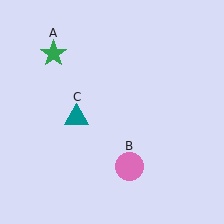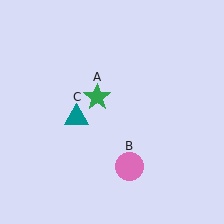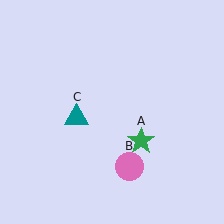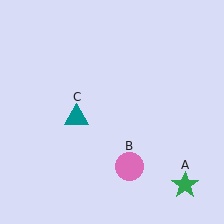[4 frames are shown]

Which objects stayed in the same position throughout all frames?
Pink circle (object B) and teal triangle (object C) remained stationary.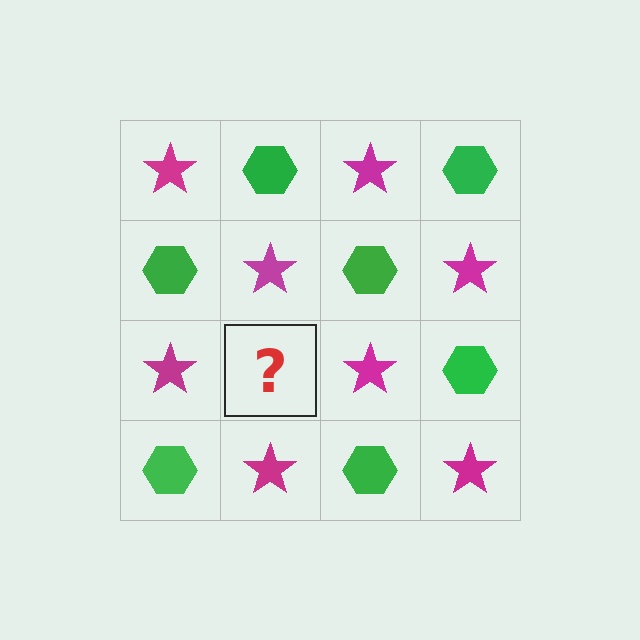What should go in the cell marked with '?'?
The missing cell should contain a green hexagon.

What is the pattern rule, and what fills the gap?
The rule is that it alternates magenta star and green hexagon in a checkerboard pattern. The gap should be filled with a green hexagon.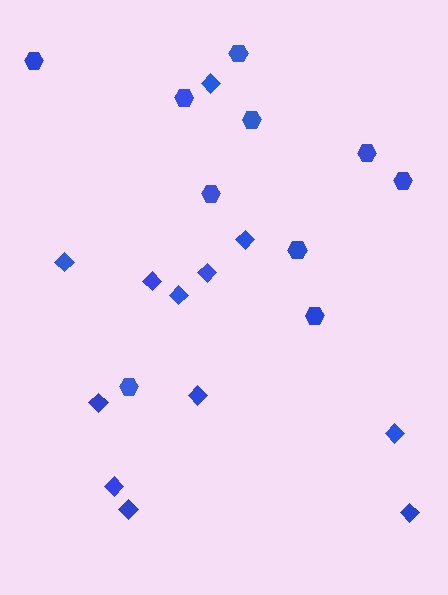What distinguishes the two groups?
There are 2 groups: one group of hexagons (10) and one group of diamonds (12).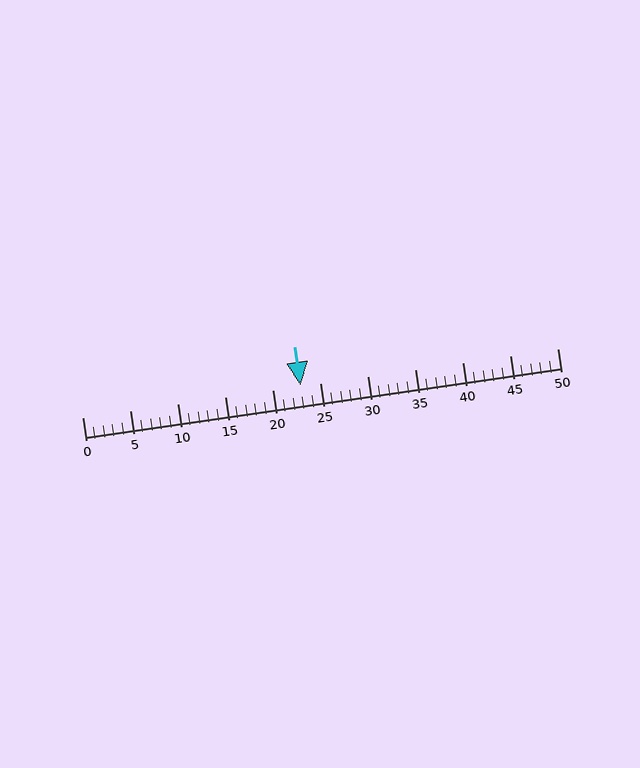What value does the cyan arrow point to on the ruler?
The cyan arrow points to approximately 23.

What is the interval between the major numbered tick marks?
The major tick marks are spaced 5 units apart.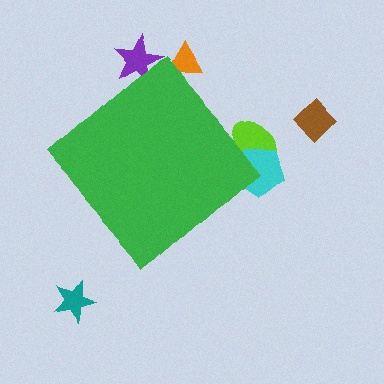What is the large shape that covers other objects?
A green diamond.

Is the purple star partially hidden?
Yes, the purple star is partially hidden behind the green diamond.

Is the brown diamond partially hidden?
No, the brown diamond is fully visible.